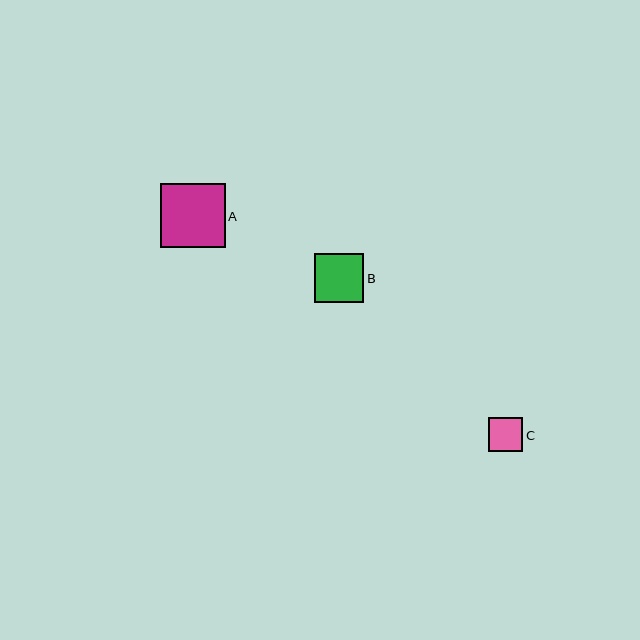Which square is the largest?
Square A is the largest with a size of approximately 64 pixels.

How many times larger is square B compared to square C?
Square B is approximately 1.4 times the size of square C.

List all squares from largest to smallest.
From largest to smallest: A, B, C.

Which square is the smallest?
Square C is the smallest with a size of approximately 34 pixels.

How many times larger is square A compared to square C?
Square A is approximately 1.9 times the size of square C.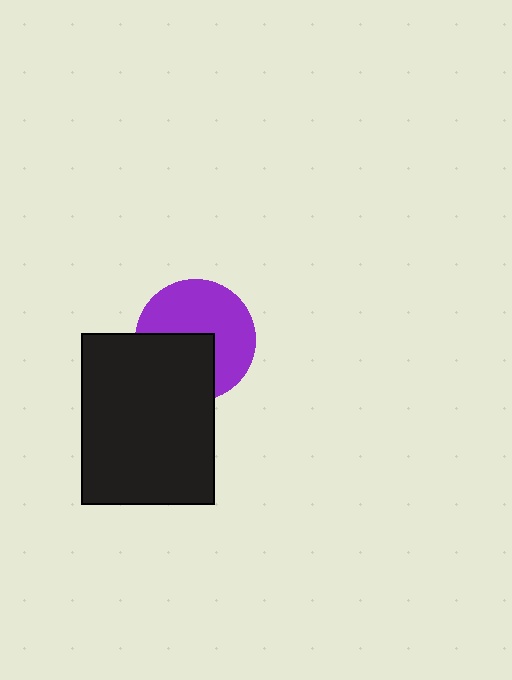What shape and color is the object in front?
The object in front is a black rectangle.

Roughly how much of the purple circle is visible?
About half of it is visible (roughly 60%).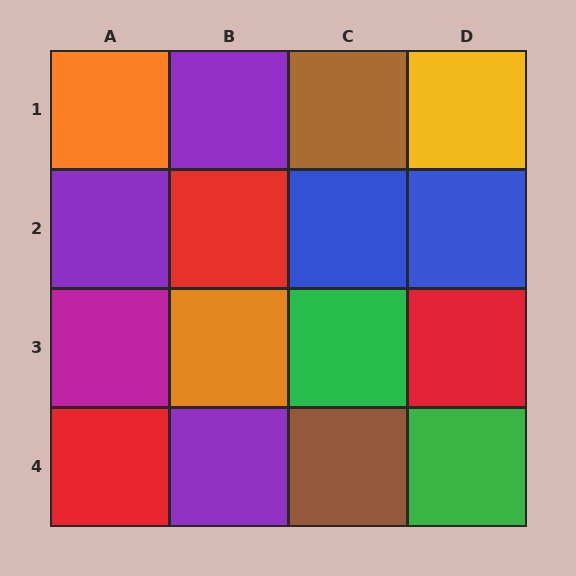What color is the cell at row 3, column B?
Orange.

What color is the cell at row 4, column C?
Brown.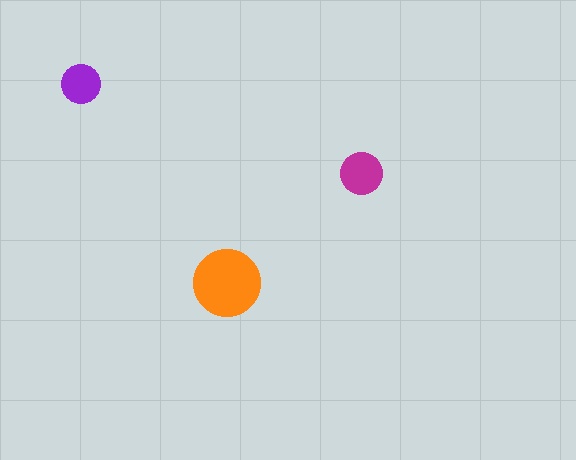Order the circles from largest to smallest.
the orange one, the magenta one, the purple one.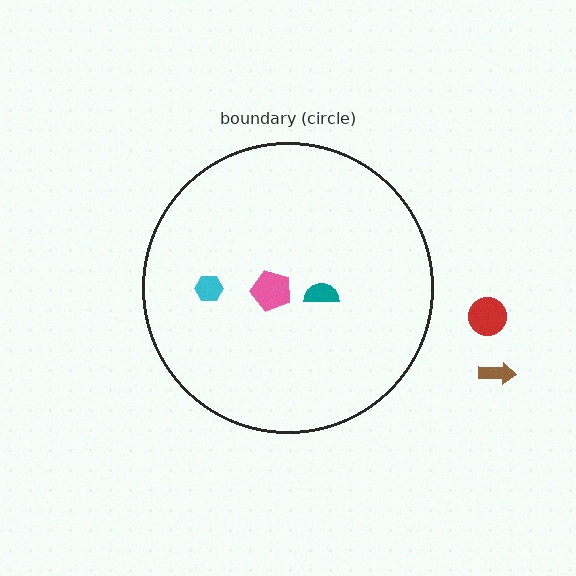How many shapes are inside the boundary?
3 inside, 2 outside.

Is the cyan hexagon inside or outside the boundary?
Inside.